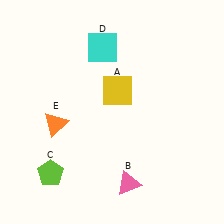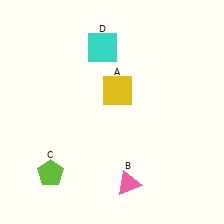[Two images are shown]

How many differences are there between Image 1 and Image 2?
There is 1 difference between the two images.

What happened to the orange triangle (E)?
The orange triangle (E) was removed in Image 2. It was in the bottom-left area of Image 1.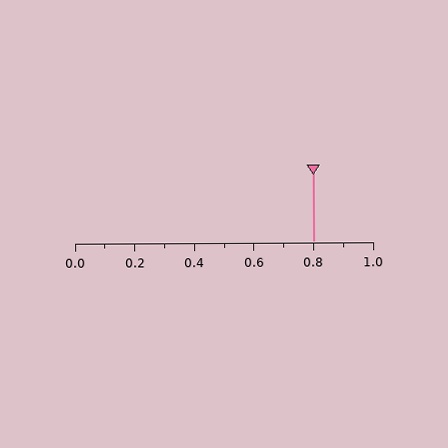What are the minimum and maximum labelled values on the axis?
The axis runs from 0.0 to 1.0.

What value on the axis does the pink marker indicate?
The marker indicates approximately 0.8.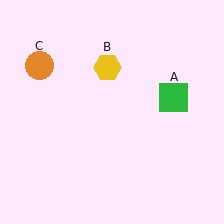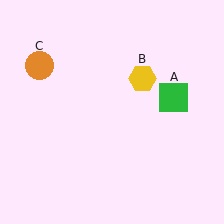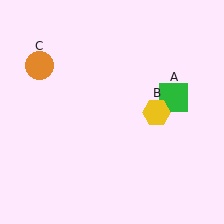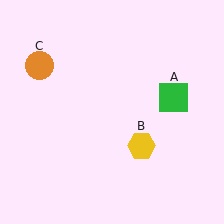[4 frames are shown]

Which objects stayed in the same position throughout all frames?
Green square (object A) and orange circle (object C) remained stationary.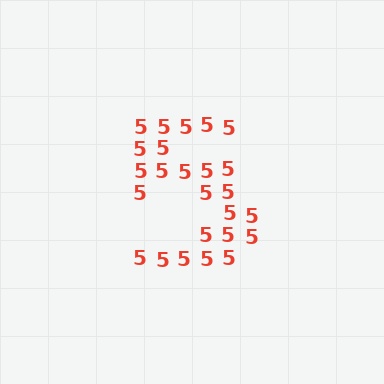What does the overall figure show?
The overall figure shows the digit 5.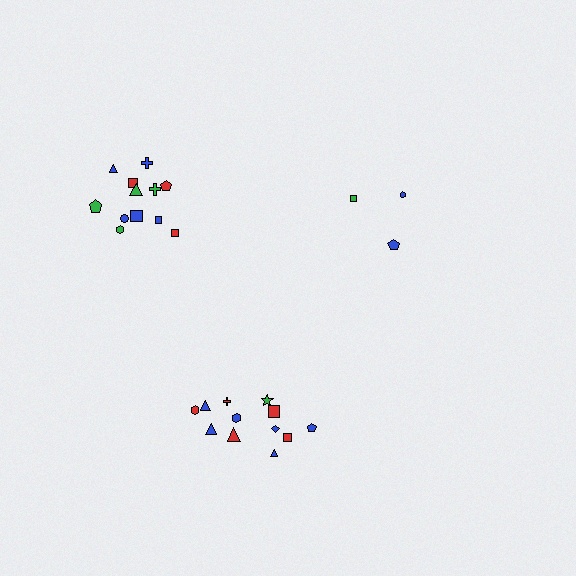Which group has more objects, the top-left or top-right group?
The top-left group.